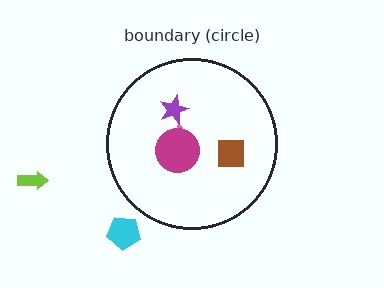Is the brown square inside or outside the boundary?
Inside.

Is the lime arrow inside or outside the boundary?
Outside.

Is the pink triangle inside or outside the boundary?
Inside.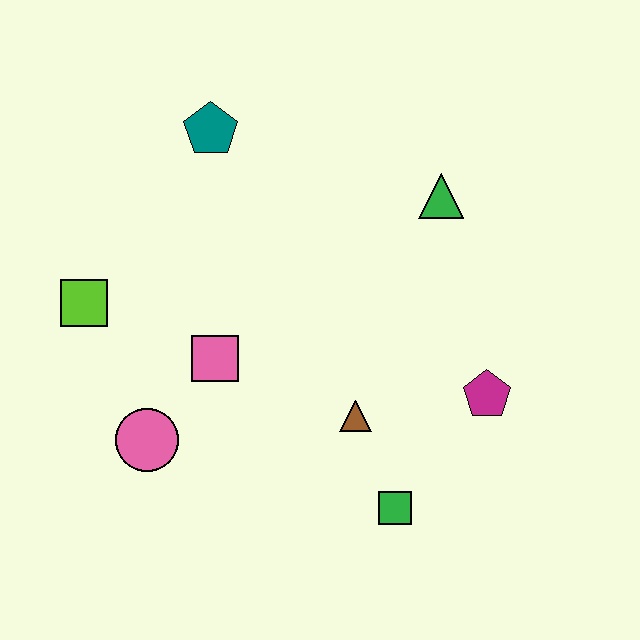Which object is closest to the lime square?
The pink square is closest to the lime square.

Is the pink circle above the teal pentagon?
No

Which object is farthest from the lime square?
The magenta pentagon is farthest from the lime square.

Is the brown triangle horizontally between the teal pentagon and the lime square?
No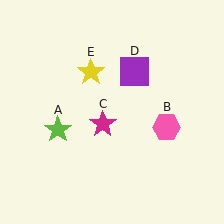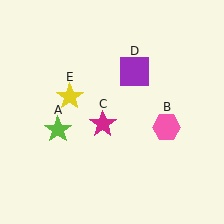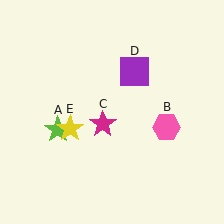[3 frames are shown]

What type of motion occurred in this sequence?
The yellow star (object E) rotated counterclockwise around the center of the scene.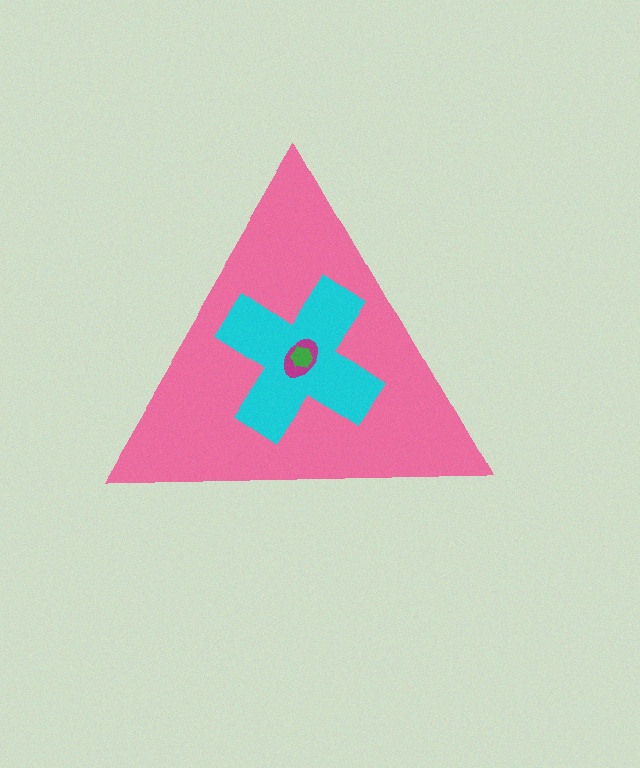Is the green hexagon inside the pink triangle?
Yes.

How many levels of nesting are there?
4.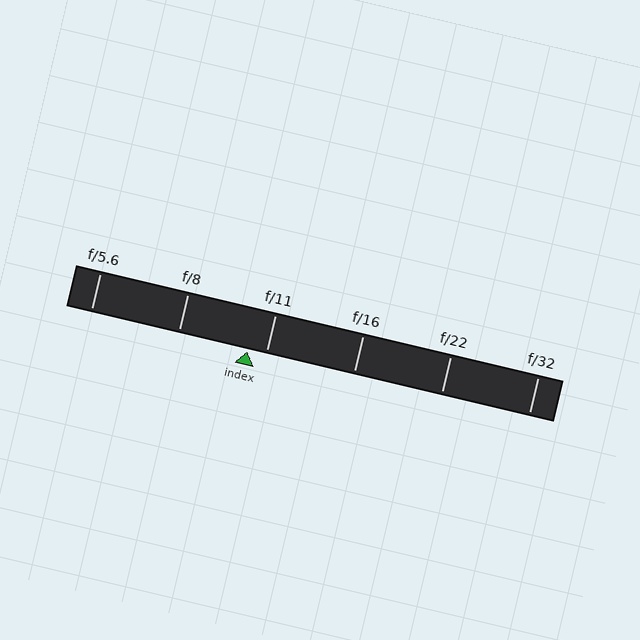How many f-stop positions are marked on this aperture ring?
There are 6 f-stop positions marked.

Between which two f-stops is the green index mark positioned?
The index mark is between f/8 and f/11.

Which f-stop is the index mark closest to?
The index mark is closest to f/11.